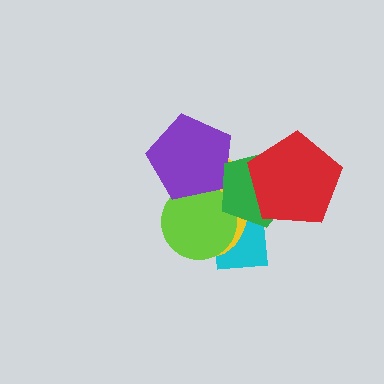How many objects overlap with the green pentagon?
5 objects overlap with the green pentagon.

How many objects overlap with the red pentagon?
2 objects overlap with the red pentagon.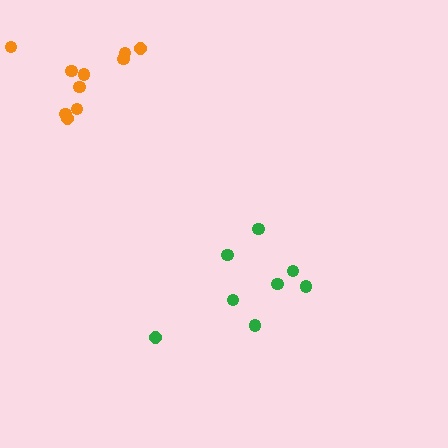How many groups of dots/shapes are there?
There are 2 groups.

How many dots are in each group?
Group 1: 10 dots, Group 2: 8 dots (18 total).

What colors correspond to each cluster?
The clusters are colored: orange, green.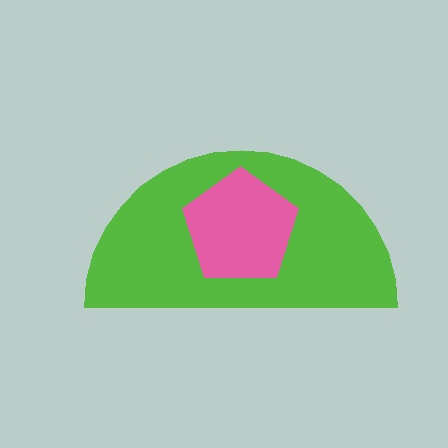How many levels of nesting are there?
2.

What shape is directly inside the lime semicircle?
The pink pentagon.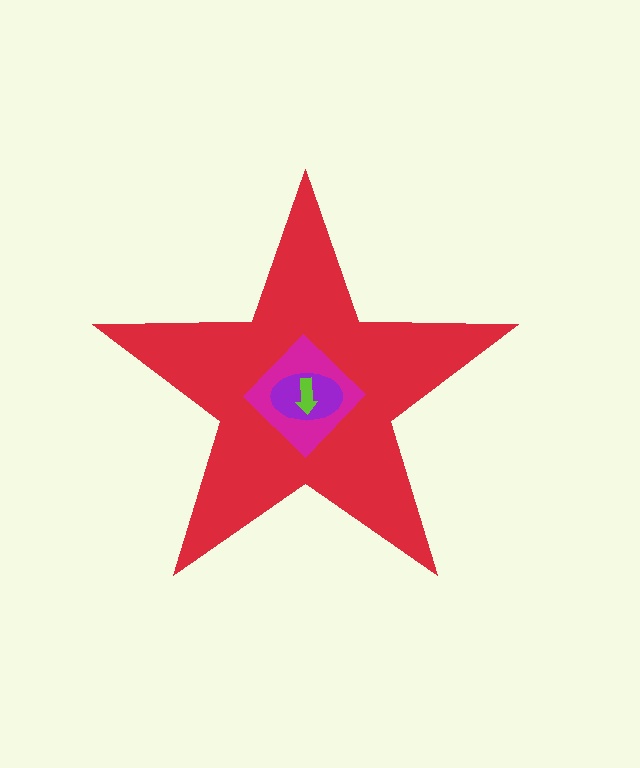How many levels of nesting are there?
4.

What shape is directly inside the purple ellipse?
The lime arrow.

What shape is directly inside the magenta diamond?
The purple ellipse.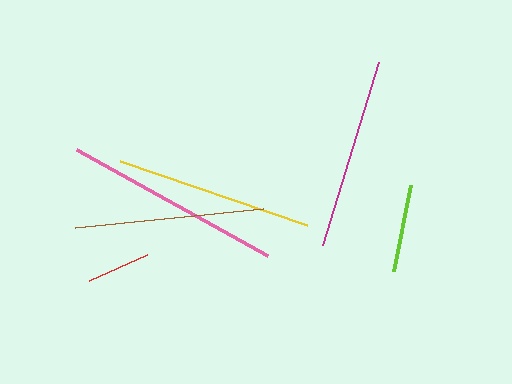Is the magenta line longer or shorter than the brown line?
The magenta line is longer than the brown line.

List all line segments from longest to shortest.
From longest to shortest: pink, yellow, magenta, brown, lime, red.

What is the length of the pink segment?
The pink segment is approximately 218 pixels long.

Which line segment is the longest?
The pink line is the longest at approximately 218 pixels.